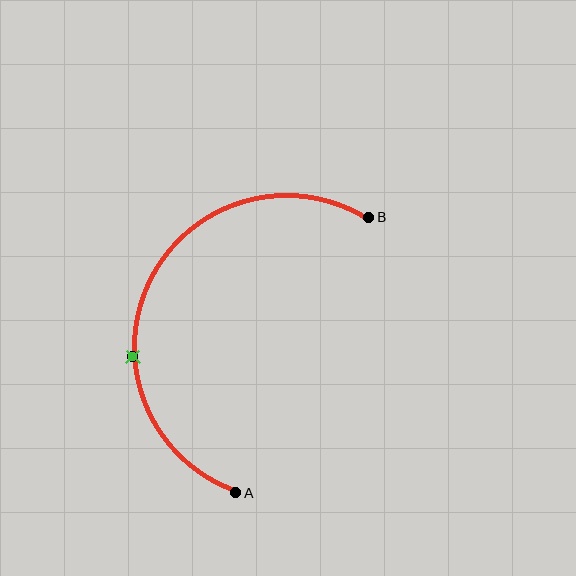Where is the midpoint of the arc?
The arc midpoint is the point on the curve farthest from the straight line joining A and B. It sits to the left of that line.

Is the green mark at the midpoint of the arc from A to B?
No. The green mark lies on the arc but is closer to endpoint A. The arc midpoint would be at the point on the curve equidistant along the arc from both A and B.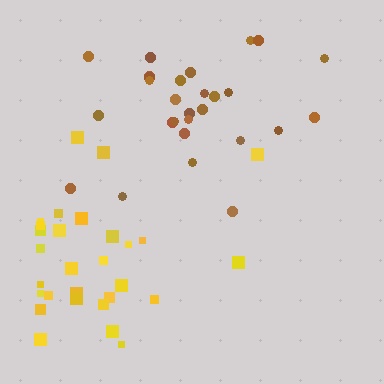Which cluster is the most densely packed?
Brown.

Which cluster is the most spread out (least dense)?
Yellow.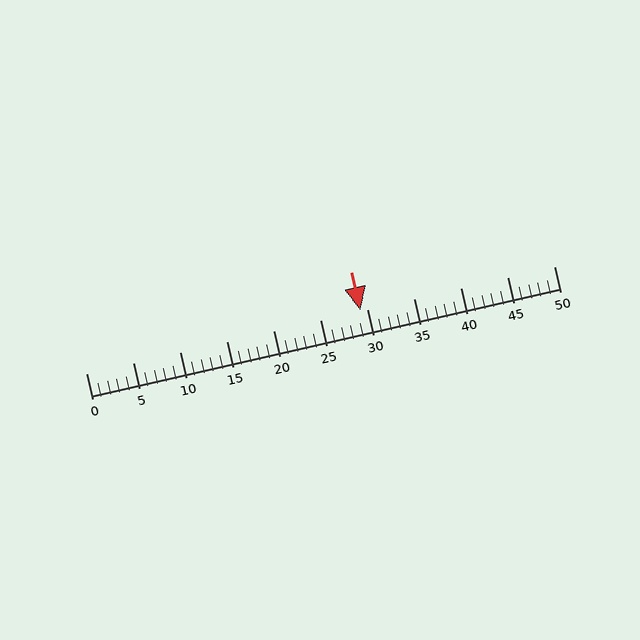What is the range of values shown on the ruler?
The ruler shows values from 0 to 50.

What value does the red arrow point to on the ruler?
The red arrow points to approximately 29.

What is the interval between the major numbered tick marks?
The major tick marks are spaced 5 units apart.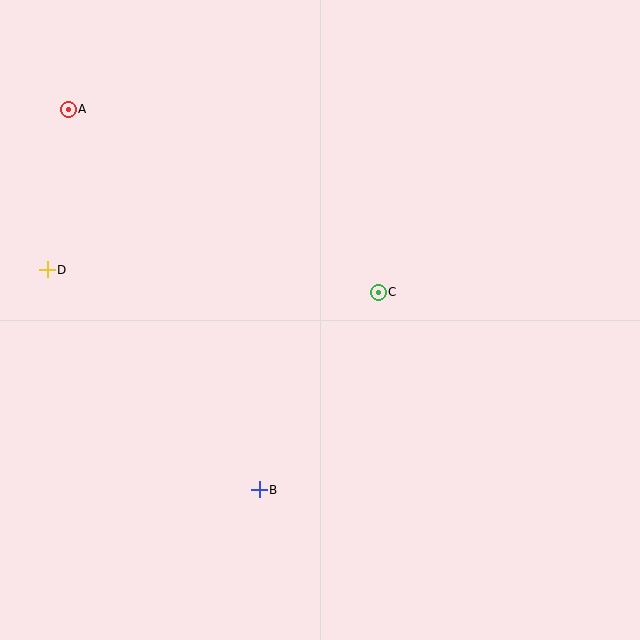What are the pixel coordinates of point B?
Point B is at (259, 490).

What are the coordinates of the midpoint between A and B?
The midpoint between A and B is at (164, 300).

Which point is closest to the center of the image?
Point C at (378, 292) is closest to the center.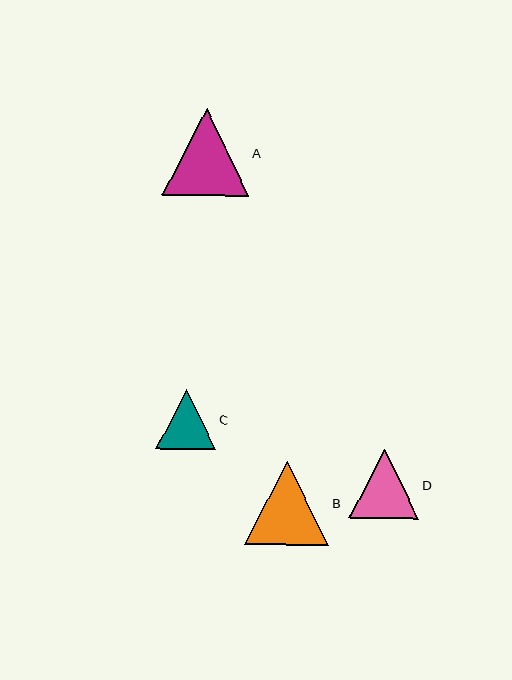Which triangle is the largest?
Triangle A is the largest with a size of approximately 87 pixels.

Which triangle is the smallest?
Triangle C is the smallest with a size of approximately 60 pixels.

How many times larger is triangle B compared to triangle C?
Triangle B is approximately 1.4 times the size of triangle C.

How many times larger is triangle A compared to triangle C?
Triangle A is approximately 1.5 times the size of triangle C.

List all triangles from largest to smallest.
From largest to smallest: A, B, D, C.